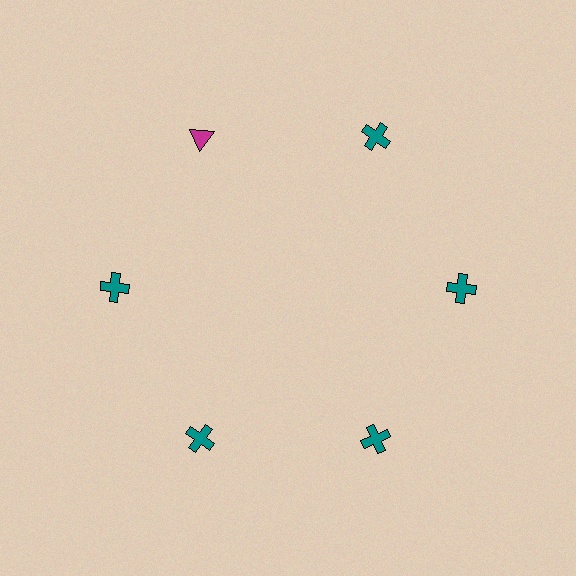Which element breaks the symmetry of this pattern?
The magenta triangle at roughly the 11 o'clock position breaks the symmetry. All other shapes are teal crosses.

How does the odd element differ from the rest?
It differs in both color (magenta instead of teal) and shape (triangle instead of cross).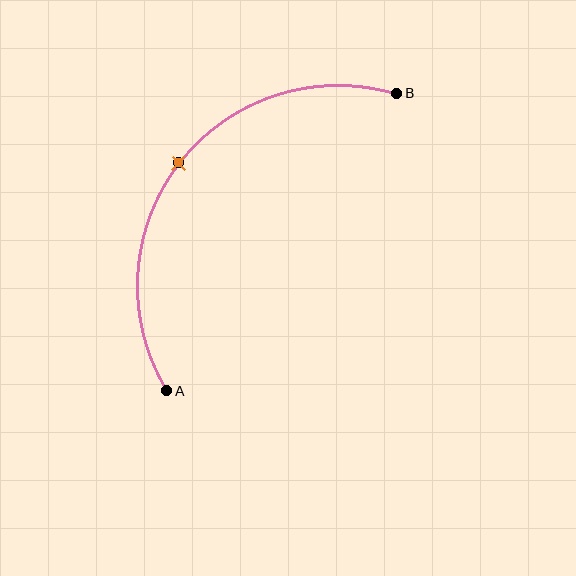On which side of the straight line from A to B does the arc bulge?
The arc bulges above and to the left of the straight line connecting A and B.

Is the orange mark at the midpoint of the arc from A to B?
Yes. The orange mark lies on the arc at equal arc-length from both A and B — it is the arc midpoint.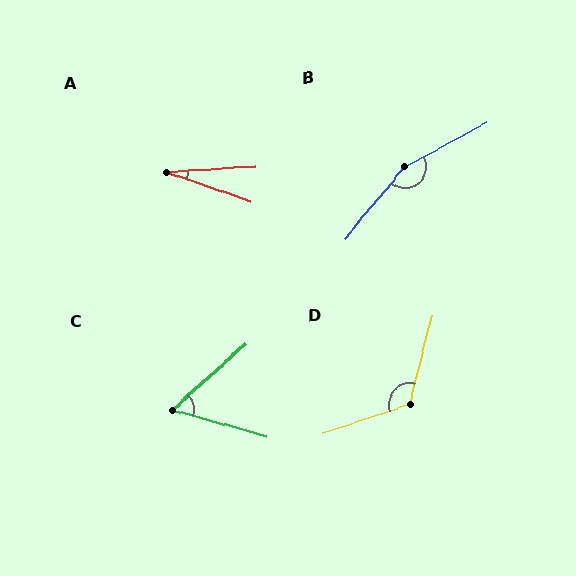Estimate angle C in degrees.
Approximately 58 degrees.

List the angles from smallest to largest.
A (23°), C (58°), D (123°), B (158°).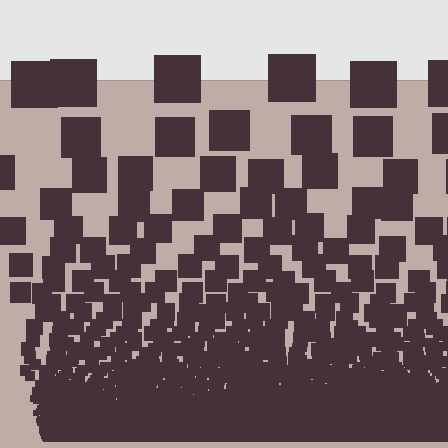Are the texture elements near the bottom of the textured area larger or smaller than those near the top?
Smaller. The gradient is inverted — elements near the bottom are smaller and denser.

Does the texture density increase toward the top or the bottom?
Density increases toward the bottom.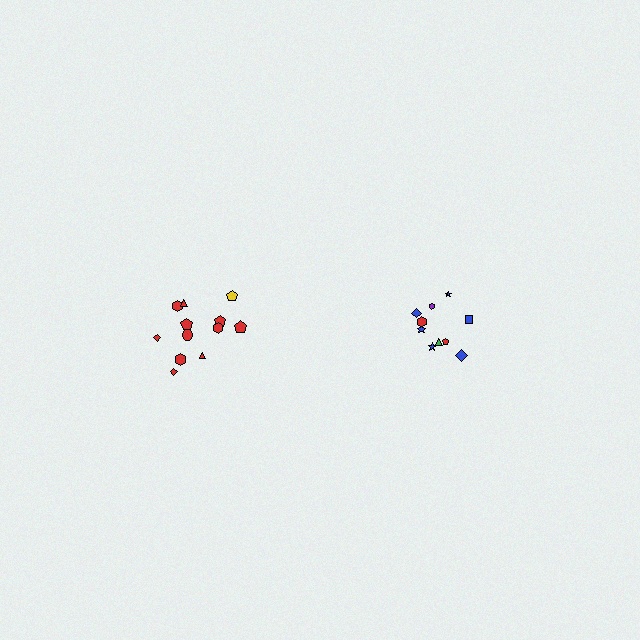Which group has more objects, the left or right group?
The left group.